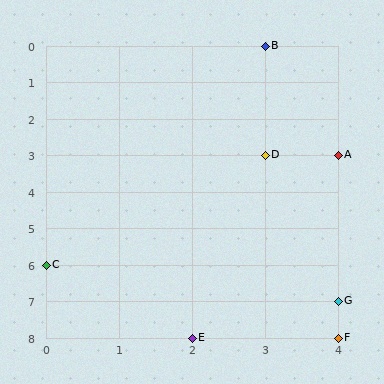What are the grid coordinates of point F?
Point F is at grid coordinates (4, 8).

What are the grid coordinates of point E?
Point E is at grid coordinates (2, 8).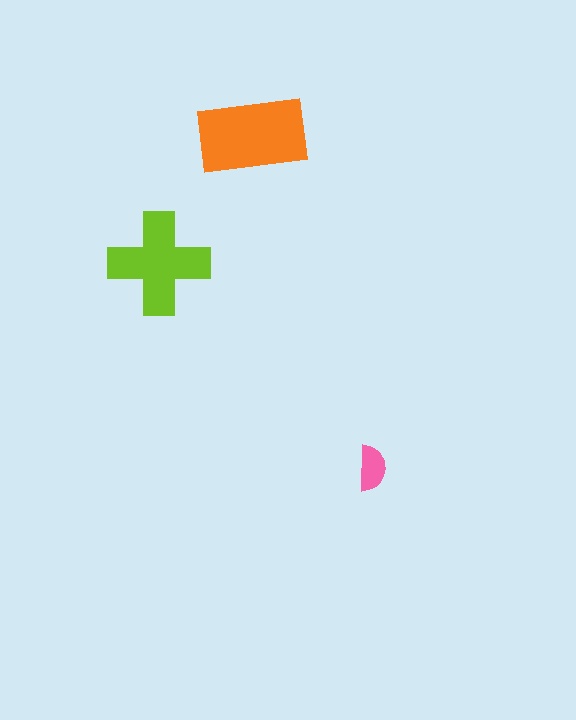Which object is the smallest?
The pink semicircle.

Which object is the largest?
The orange rectangle.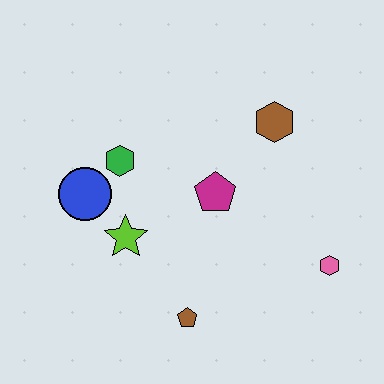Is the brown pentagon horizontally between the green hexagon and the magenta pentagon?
Yes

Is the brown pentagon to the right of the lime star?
Yes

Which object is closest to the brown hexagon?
The magenta pentagon is closest to the brown hexagon.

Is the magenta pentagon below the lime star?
No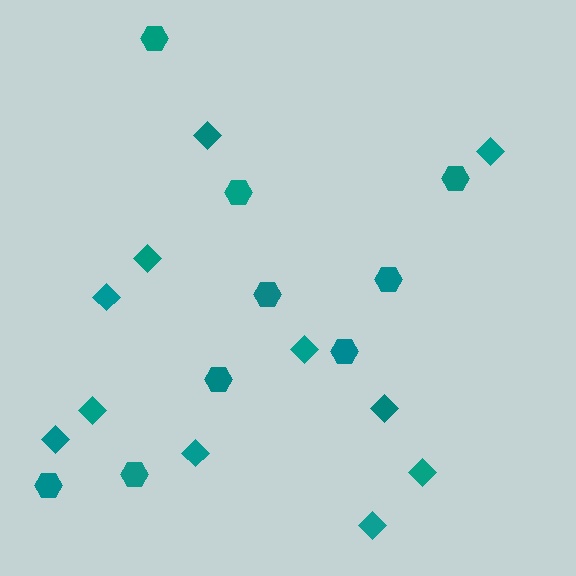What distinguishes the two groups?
There are 2 groups: one group of diamonds (11) and one group of hexagons (9).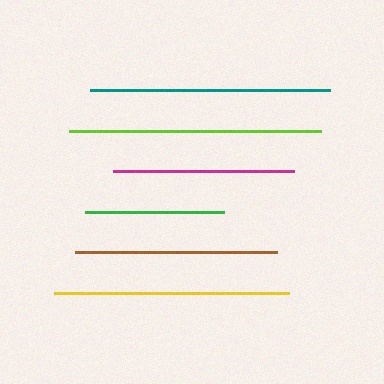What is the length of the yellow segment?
The yellow segment is approximately 235 pixels long.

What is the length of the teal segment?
The teal segment is approximately 240 pixels long.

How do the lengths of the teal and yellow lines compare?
The teal and yellow lines are approximately the same length.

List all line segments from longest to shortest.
From longest to shortest: lime, teal, yellow, brown, magenta, green.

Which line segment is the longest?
The lime line is the longest at approximately 252 pixels.